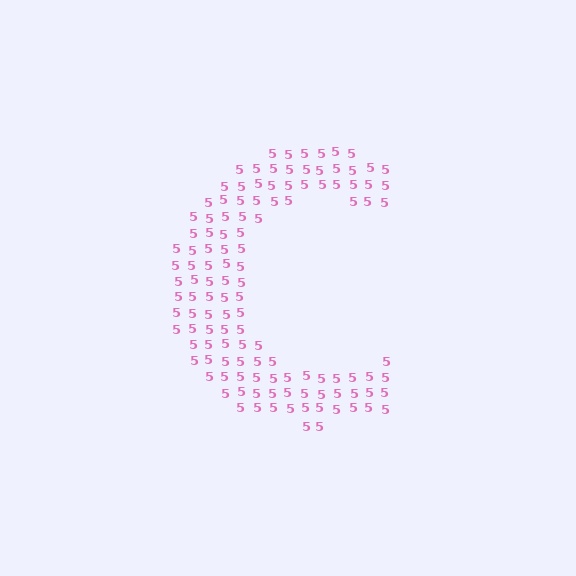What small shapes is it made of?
It is made of small digit 5's.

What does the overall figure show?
The overall figure shows the letter C.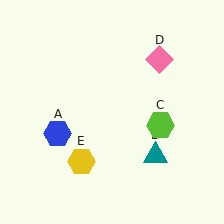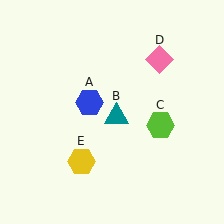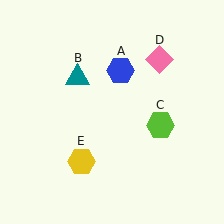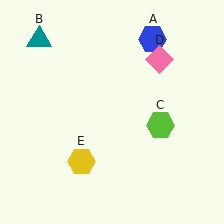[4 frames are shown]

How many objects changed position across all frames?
2 objects changed position: blue hexagon (object A), teal triangle (object B).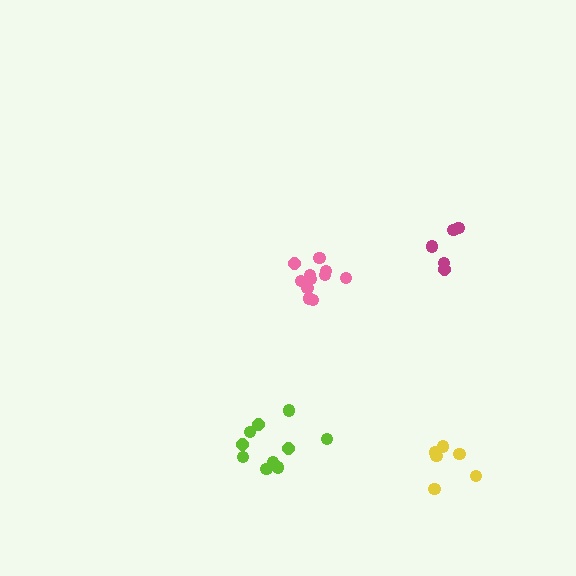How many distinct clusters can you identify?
There are 4 distinct clusters.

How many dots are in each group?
Group 1: 10 dots, Group 2: 11 dots, Group 3: 6 dots, Group 4: 5 dots (32 total).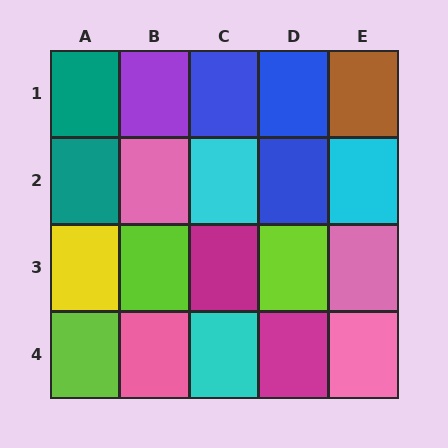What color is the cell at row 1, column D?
Blue.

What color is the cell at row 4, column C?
Cyan.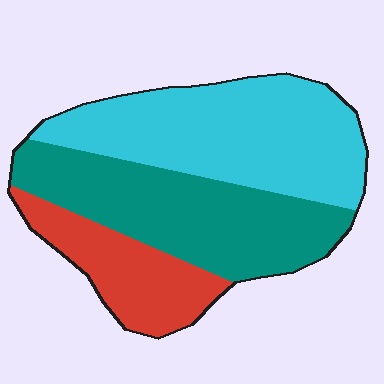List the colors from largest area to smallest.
From largest to smallest: cyan, teal, red.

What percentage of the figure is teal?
Teal covers 38% of the figure.